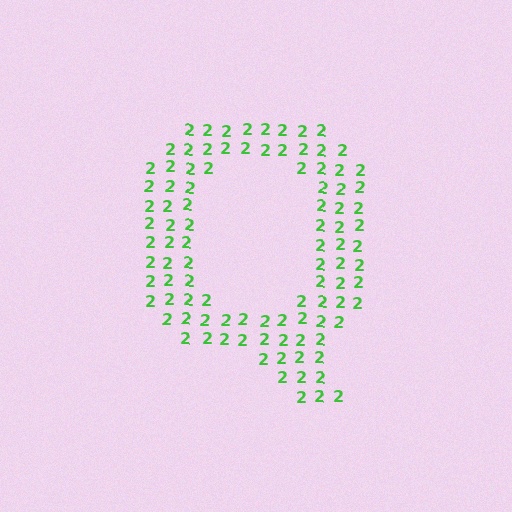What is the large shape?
The large shape is the letter Q.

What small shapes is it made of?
It is made of small digit 2's.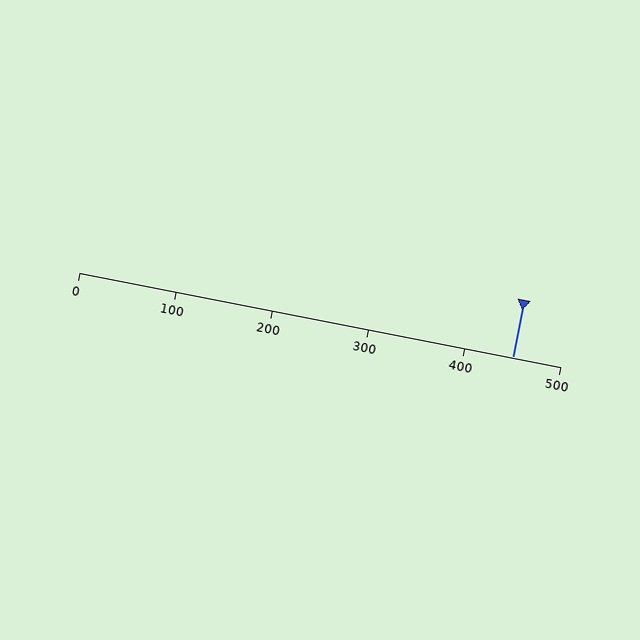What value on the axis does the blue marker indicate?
The marker indicates approximately 450.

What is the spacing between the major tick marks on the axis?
The major ticks are spaced 100 apart.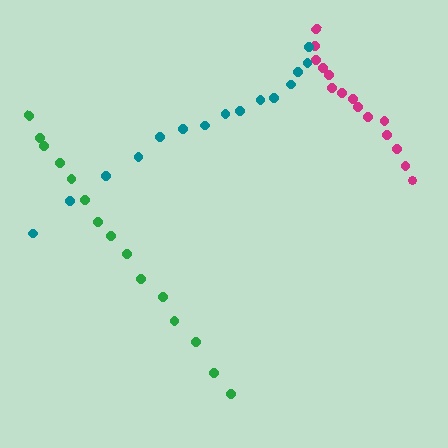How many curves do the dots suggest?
There are 3 distinct paths.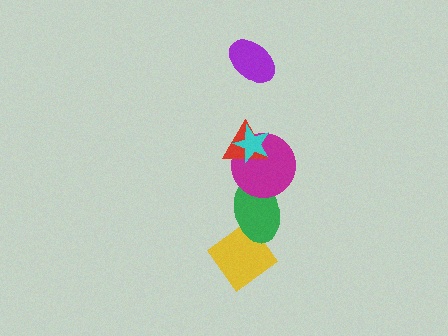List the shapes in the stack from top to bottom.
From top to bottom: the purple ellipse, the cyan star, the red triangle, the magenta circle, the green ellipse, the yellow diamond.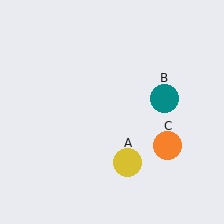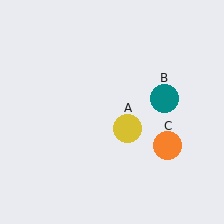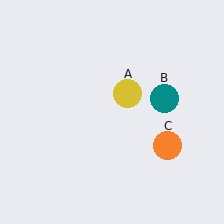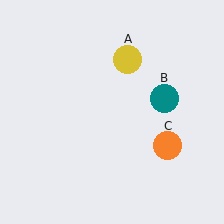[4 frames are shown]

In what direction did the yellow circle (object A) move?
The yellow circle (object A) moved up.